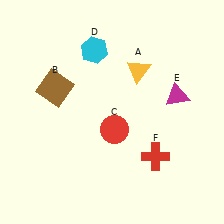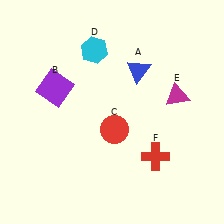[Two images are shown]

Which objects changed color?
A changed from yellow to blue. B changed from brown to purple.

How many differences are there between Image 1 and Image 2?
There are 2 differences between the two images.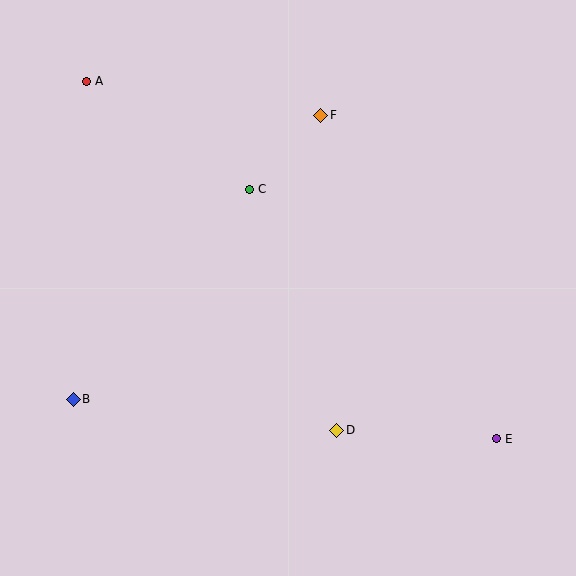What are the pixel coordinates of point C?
Point C is at (249, 189).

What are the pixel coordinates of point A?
Point A is at (86, 81).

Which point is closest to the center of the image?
Point C at (249, 189) is closest to the center.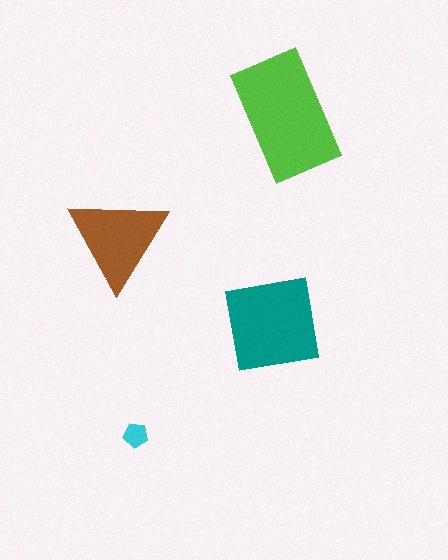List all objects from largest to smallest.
The lime rectangle, the teal square, the brown triangle, the cyan pentagon.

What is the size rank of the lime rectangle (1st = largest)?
1st.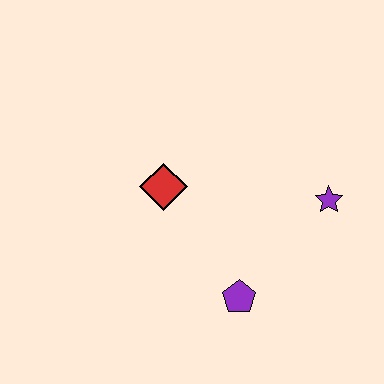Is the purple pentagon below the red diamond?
Yes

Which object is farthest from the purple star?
The red diamond is farthest from the purple star.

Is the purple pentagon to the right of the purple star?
No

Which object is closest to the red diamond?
The purple pentagon is closest to the red diamond.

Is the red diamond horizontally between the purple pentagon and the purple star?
No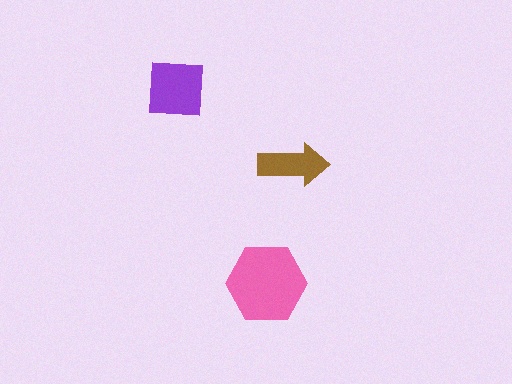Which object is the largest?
The pink hexagon.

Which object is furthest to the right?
The brown arrow is rightmost.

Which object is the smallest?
The brown arrow.